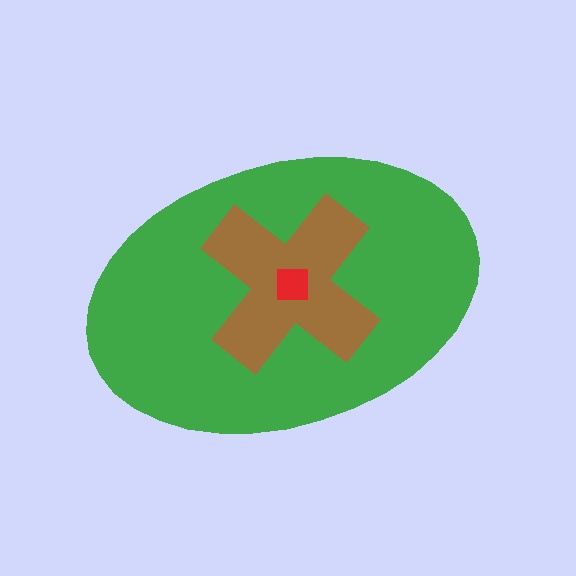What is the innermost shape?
The red square.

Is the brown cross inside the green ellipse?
Yes.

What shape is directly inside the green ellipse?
The brown cross.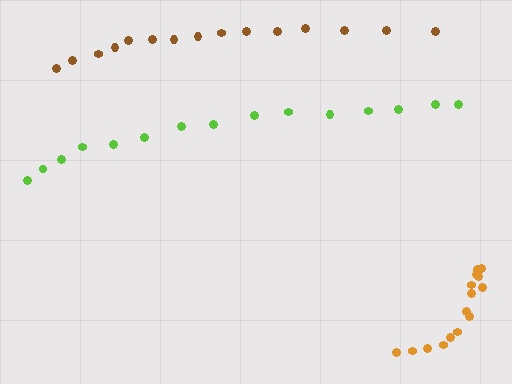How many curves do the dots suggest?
There are 3 distinct paths.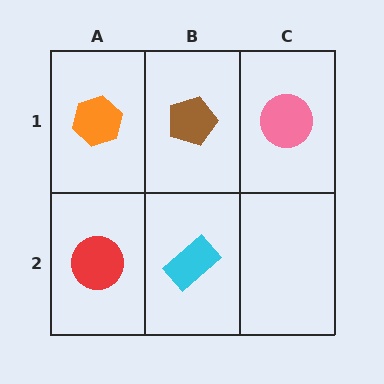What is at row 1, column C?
A pink circle.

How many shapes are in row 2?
2 shapes.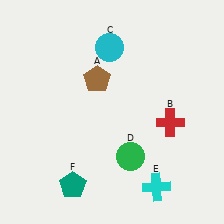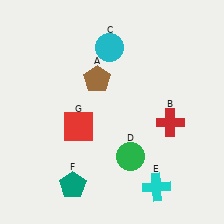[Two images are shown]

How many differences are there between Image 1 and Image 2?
There is 1 difference between the two images.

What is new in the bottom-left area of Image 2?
A red square (G) was added in the bottom-left area of Image 2.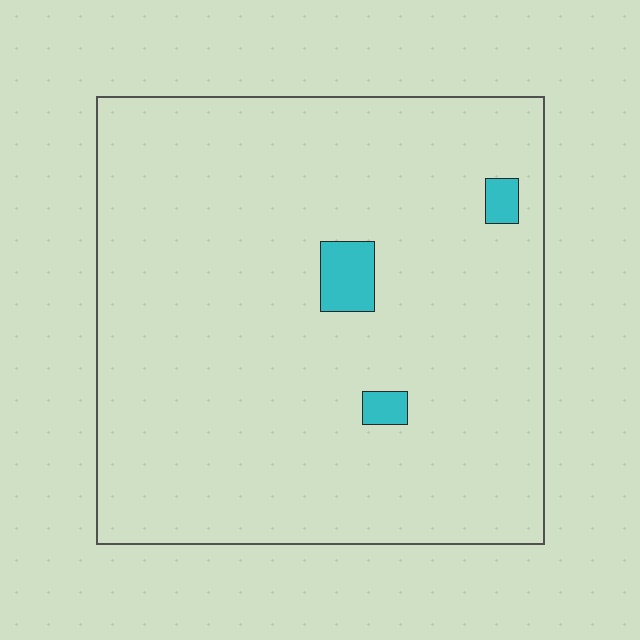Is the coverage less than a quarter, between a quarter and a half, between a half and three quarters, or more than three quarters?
Less than a quarter.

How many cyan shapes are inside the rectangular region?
3.